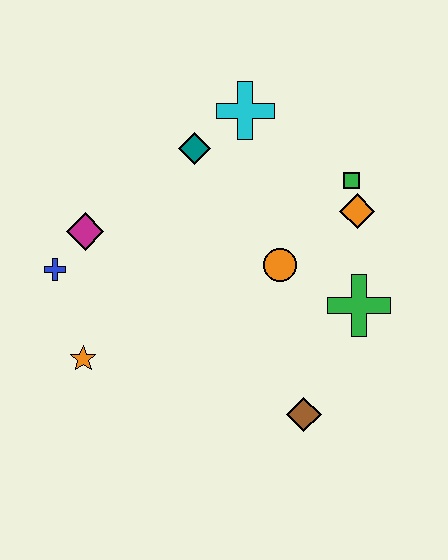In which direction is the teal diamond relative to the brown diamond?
The teal diamond is above the brown diamond.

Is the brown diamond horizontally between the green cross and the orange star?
Yes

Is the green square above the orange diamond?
Yes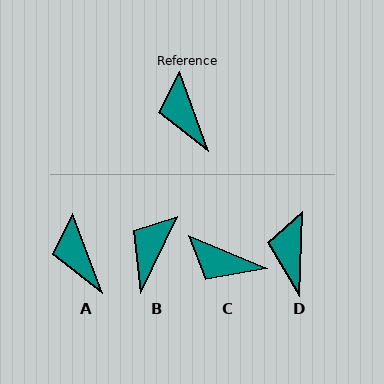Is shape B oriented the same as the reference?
No, it is off by about 46 degrees.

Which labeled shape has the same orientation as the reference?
A.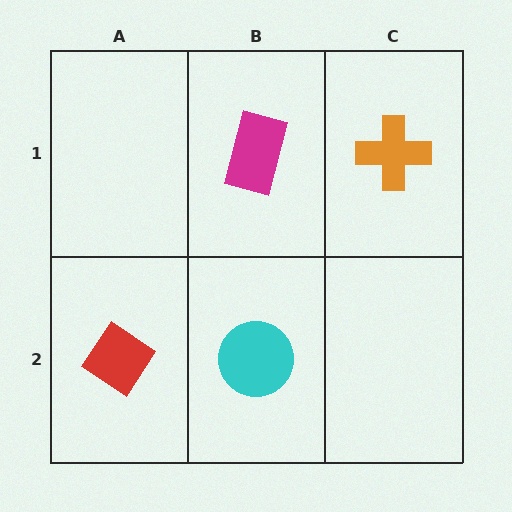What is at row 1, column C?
An orange cross.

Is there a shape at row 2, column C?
No, that cell is empty.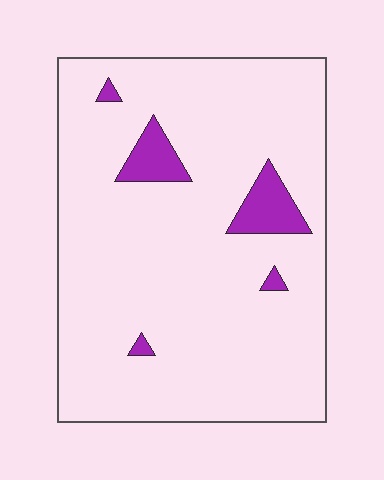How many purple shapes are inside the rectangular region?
5.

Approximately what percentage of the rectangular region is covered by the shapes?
Approximately 5%.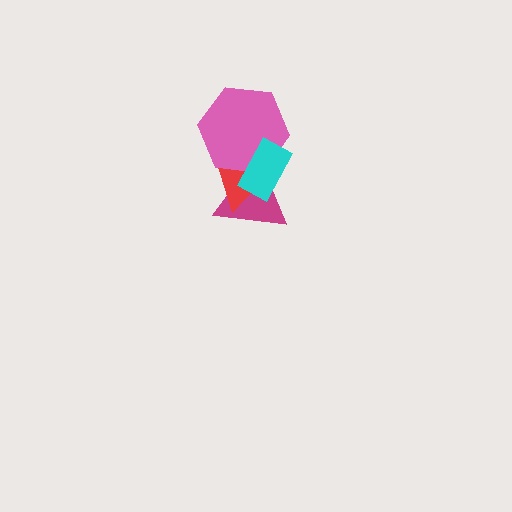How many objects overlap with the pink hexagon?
3 objects overlap with the pink hexagon.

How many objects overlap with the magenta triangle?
3 objects overlap with the magenta triangle.